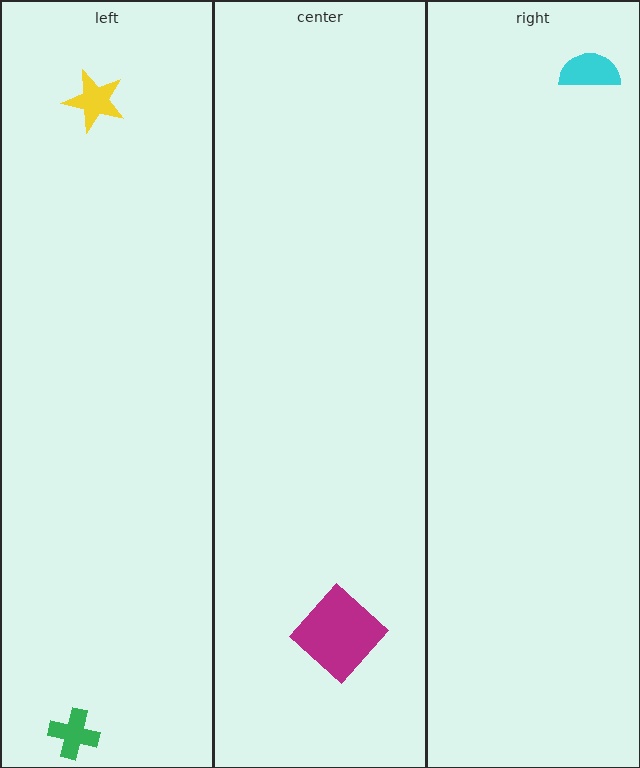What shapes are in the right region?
The cyan semicircle.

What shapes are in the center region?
The magenta diamond.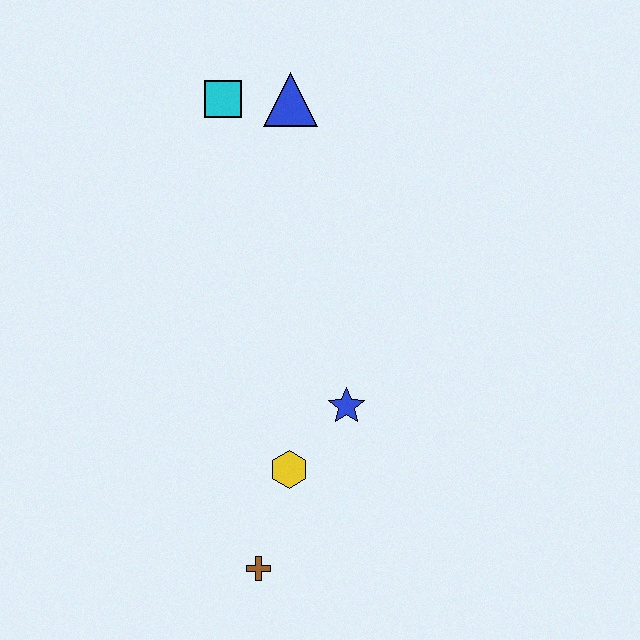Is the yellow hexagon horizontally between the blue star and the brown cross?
Yes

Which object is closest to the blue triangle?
The cyan square is closest to the blue triangle.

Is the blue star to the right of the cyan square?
Yes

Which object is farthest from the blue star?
The cyan square is farthest from the blue star.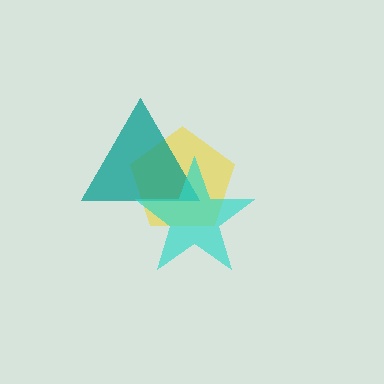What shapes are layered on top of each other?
The layered shapes are: a yellow pentagon, a teal triangle, a cyan star.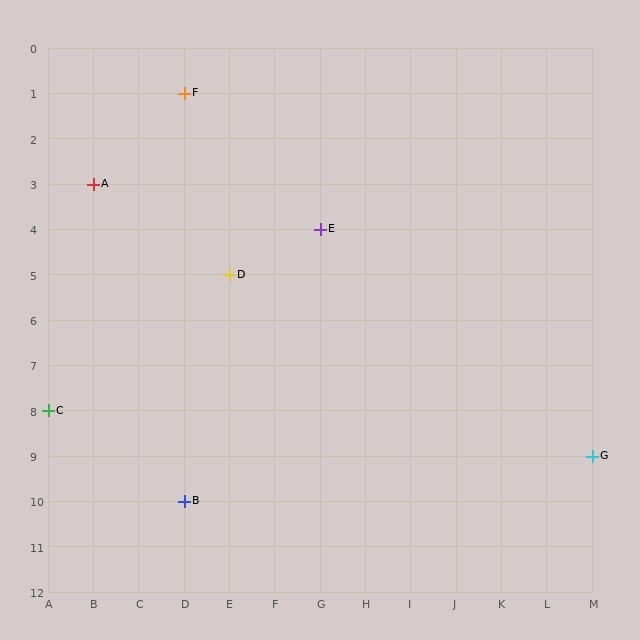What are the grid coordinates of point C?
Point C is at grid coordinates (A, 8).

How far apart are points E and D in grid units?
Points E and D are 2 columns and 1 row apart (about 2.2 grid units diagonally).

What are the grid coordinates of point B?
Point B is at grid coordinates (D, 10).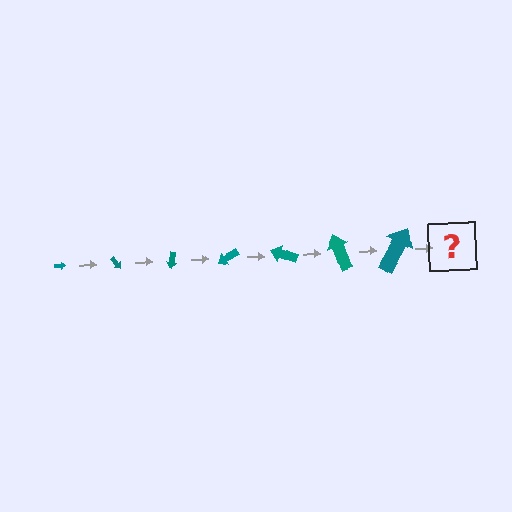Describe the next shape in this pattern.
It should be an arrow, larger than the previous one and rotated 350 degrees from the start.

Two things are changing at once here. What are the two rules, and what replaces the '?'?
The two rules are that the arrow grows larger each step and it rotates 50 degrees each step. The '?' should be an arrow, larger than the previous one and rotated 350 degrees from the start.